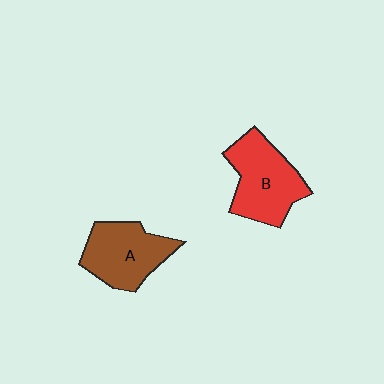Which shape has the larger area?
Shape B (red).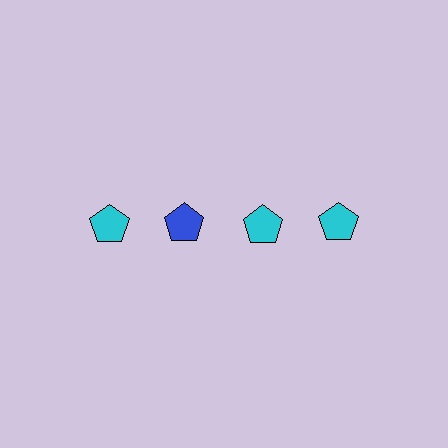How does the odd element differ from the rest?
It has a different color: blue instead of cyan.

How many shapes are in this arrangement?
There are 4 shapes arranged in a grid pattern.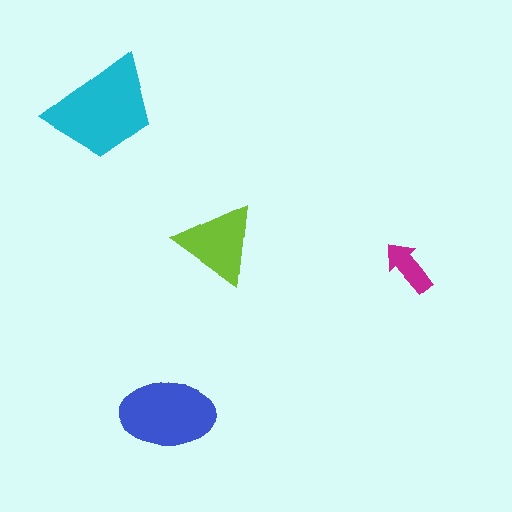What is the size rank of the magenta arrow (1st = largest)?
4th.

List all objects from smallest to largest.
The magenta arrow, the lime triangle, the blue ellipse, the cyan trapezoid.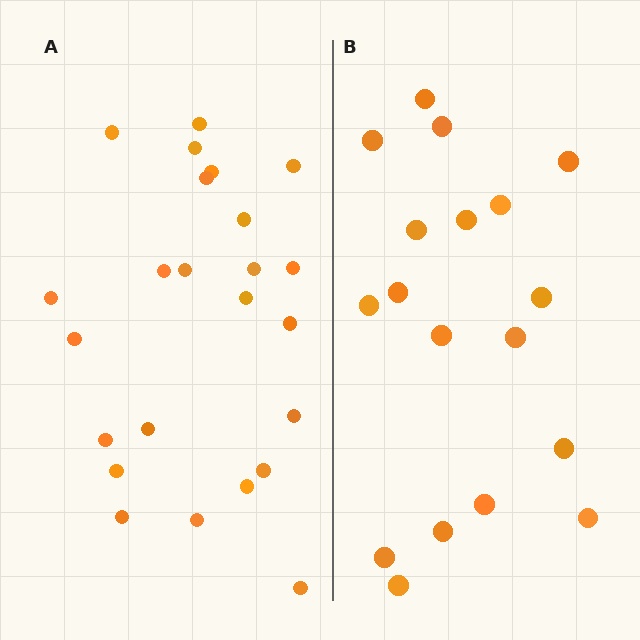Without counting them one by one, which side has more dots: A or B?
Region A (the left region) has more dots.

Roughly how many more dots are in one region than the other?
Region A has about 6 more dots than region B.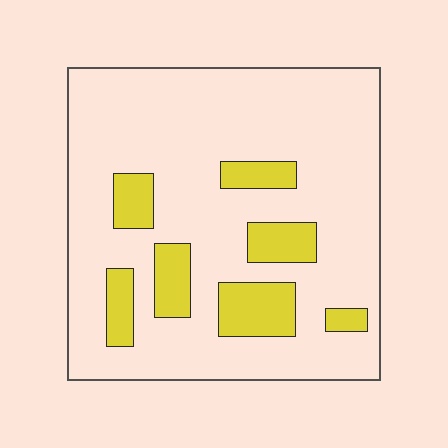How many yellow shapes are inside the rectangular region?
7.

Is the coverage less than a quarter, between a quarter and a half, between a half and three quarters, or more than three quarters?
Less than a quarter.